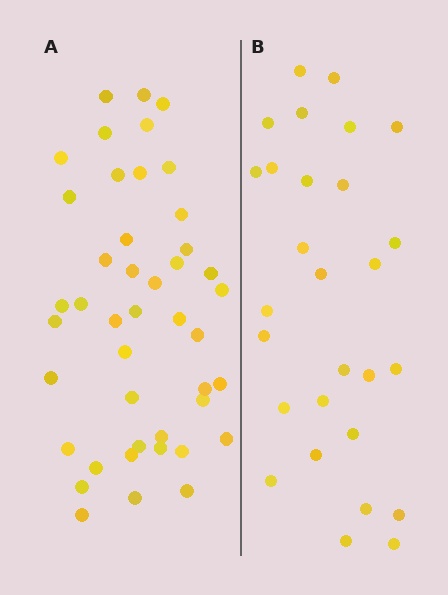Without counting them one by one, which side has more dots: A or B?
Region A (the left region) has more dots.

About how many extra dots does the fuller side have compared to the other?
Region A has approximately 15 more dots than region B.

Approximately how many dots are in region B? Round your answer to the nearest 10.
About 30 dots. (The exact count is 28, which rounds to 30.)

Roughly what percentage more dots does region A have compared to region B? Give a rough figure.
About 55% more.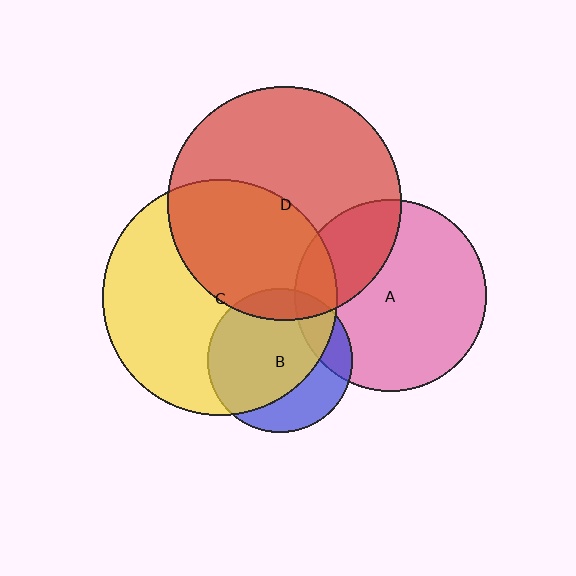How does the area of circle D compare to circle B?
Approximately 2.6 times.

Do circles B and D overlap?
Yes.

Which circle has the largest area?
Circle C (yellow).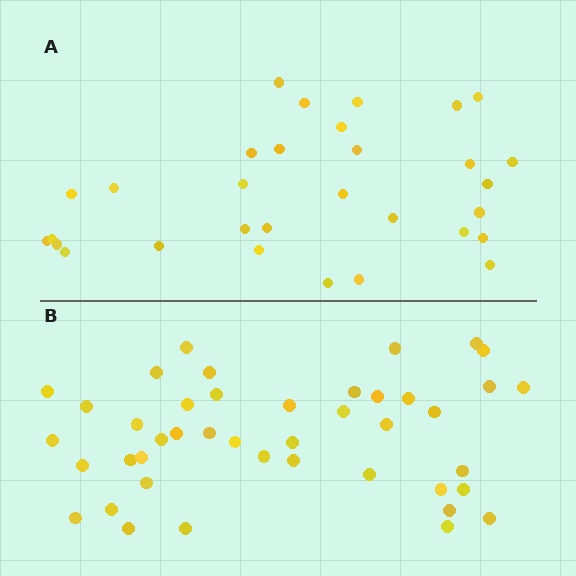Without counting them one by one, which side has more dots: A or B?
Region B (the bottom region) has more dots.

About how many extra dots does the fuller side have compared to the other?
Region B has roughly 12 or so more dots than region A.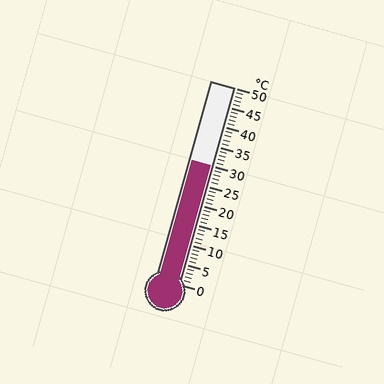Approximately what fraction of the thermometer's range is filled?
The thermometer is filled to approximately 60% of its range.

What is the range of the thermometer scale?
The thermometer scale ranges from 0°C to 50°C.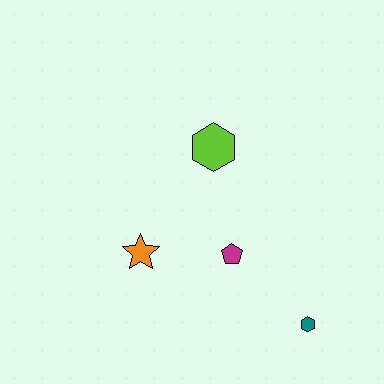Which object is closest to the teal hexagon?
The magenta pentagon is closest to the teal hexagon.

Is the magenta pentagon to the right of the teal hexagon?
No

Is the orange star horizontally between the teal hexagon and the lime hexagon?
No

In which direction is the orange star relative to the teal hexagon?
The orange star is to the left of the teal hexagon.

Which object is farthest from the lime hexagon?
The teal hexagon is farthest from the lime hexagon.